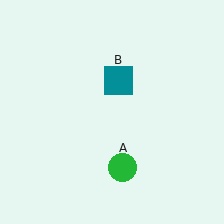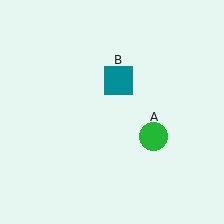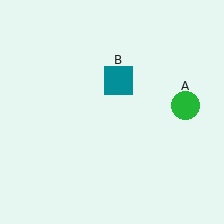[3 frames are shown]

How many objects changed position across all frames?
1 object changed position: green circle (object A).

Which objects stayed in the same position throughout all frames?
Teal square (object B) remained stationary.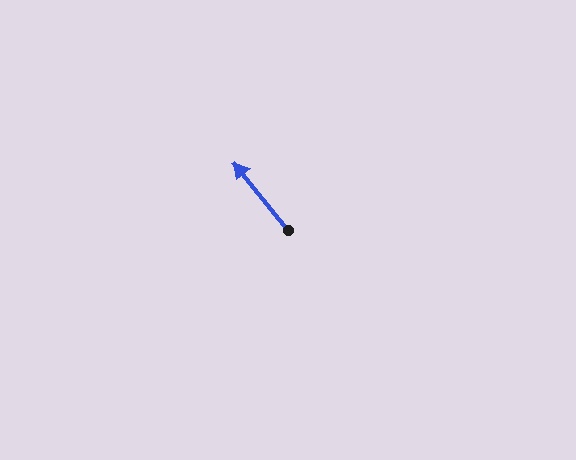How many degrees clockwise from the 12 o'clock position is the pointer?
Approximately 321 degrees.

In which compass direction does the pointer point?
Northwest.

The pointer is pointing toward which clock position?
Roughly 11 o'clock.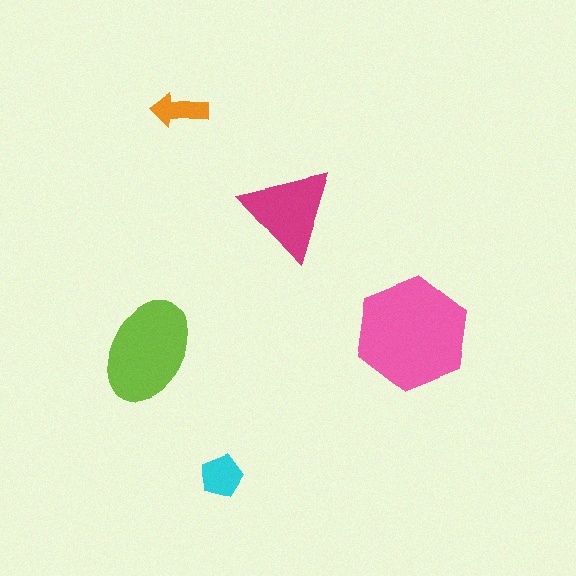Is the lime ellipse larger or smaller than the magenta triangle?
Larger.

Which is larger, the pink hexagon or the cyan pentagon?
The pink hexagon.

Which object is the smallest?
The orange arrow.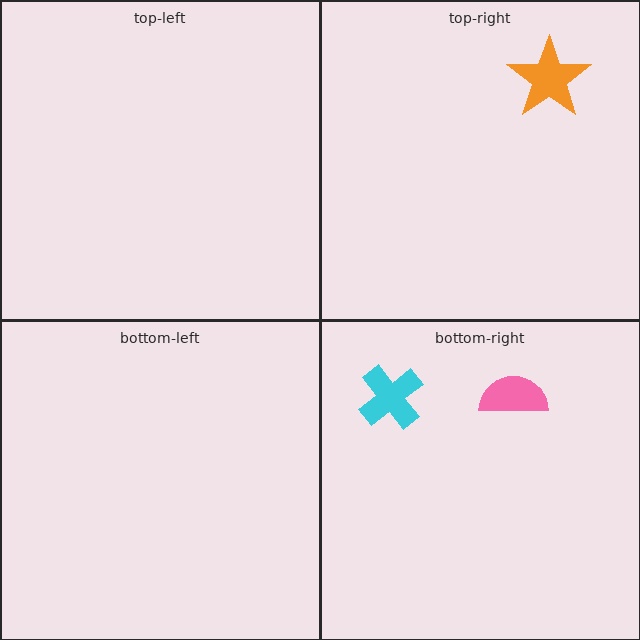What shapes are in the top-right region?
The orange star.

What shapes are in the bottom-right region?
The cyan cross, the pink semicircle.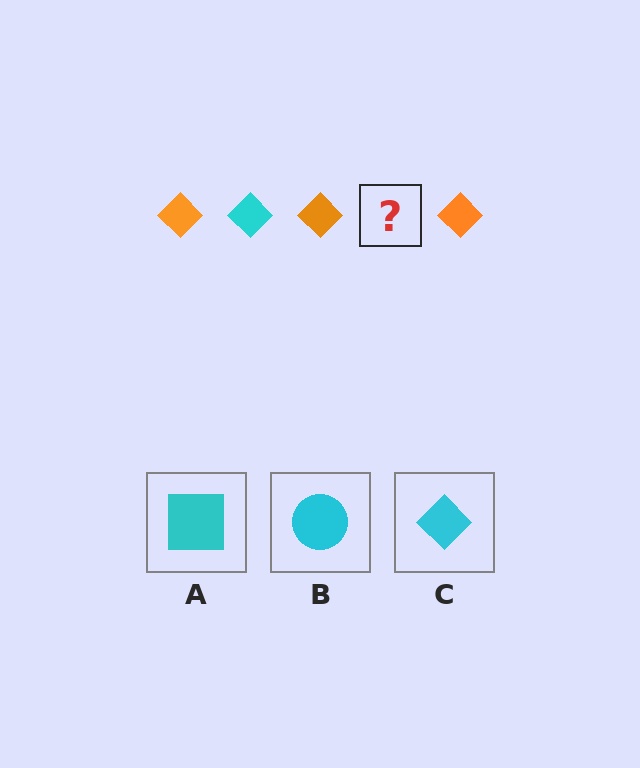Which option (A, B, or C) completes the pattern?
C.